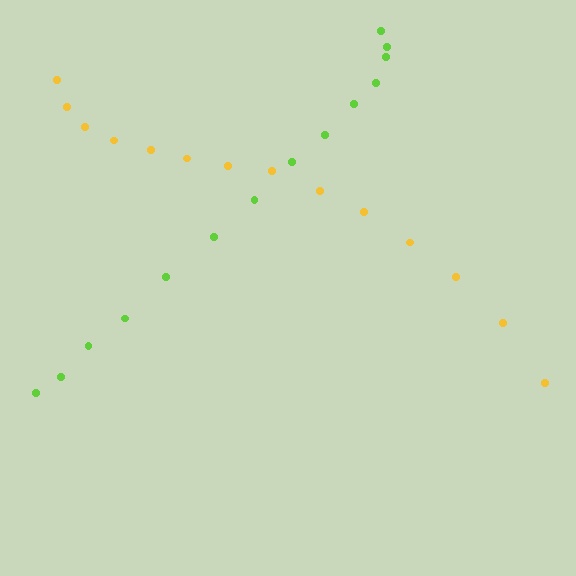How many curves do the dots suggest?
There are 2 distinct paths.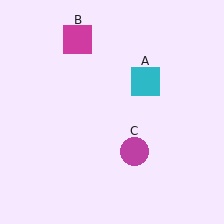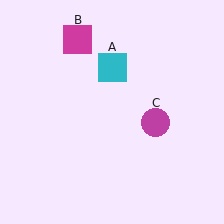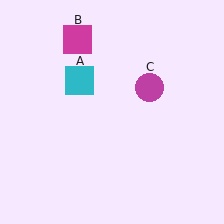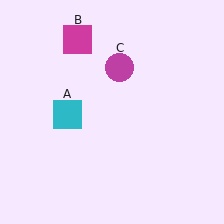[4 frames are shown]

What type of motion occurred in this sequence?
The cyan square (object A), magenta circle (object C) rotated counterclockwise around the center of the scene.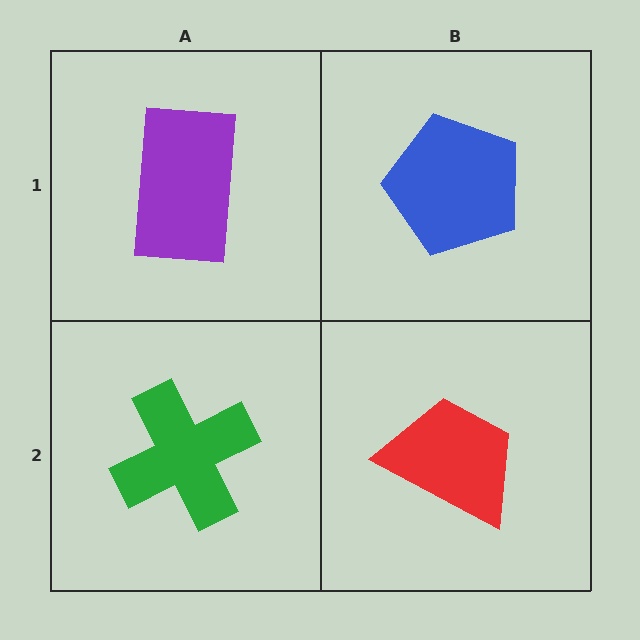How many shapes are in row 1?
2 shapes.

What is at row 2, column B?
A red trapezoid.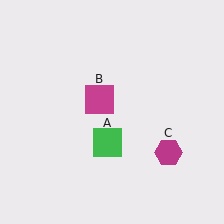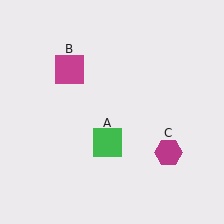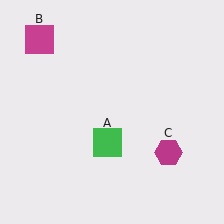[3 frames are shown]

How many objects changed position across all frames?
1 object changed position: magenta square (object B).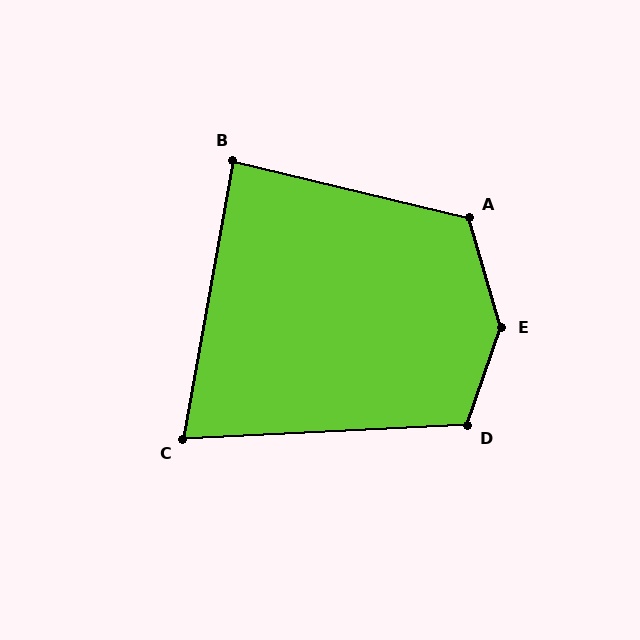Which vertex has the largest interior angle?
E, at approximately 145 degrees.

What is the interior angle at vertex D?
Approximately 112 degrees (obtuse).